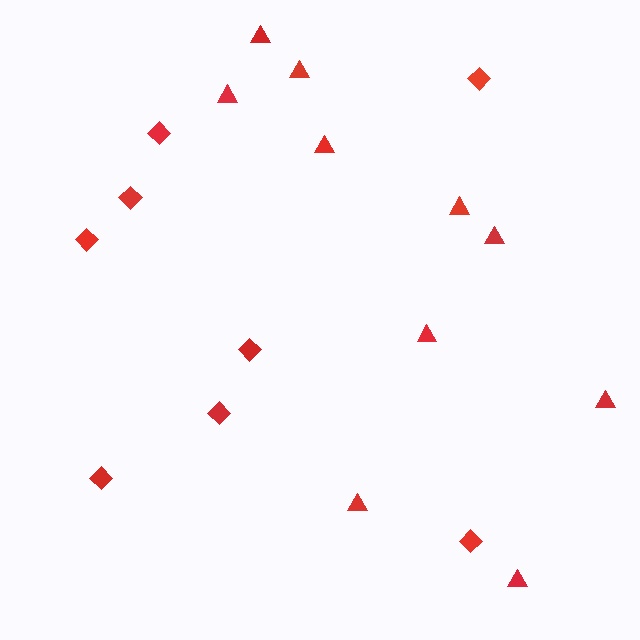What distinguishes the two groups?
There are 2 groups: one group of diamonds (8) and one group of triangles (10).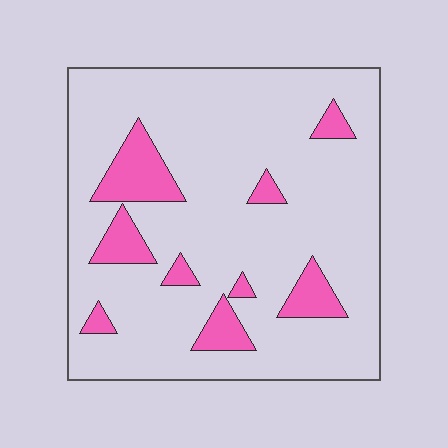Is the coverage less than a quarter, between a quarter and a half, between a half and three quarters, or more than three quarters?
Less than a quarter.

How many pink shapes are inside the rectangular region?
9.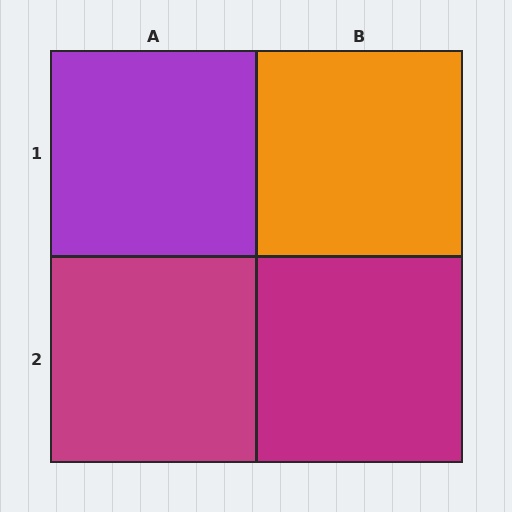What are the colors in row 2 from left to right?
Magenta, magenta.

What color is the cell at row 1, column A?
Purple.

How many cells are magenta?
2 cells are magenta.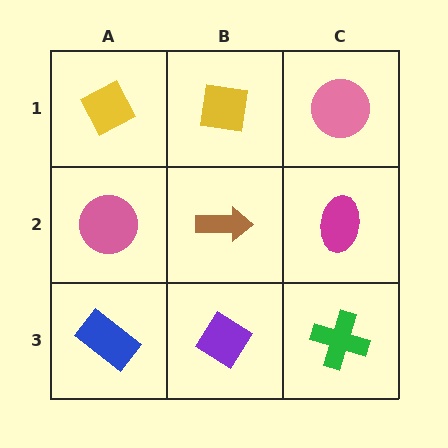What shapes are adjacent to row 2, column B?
A yellow square (row 1, column B), a purple diamond (row 3, column B), a pink circle (row 2, column A), a magenta ellipse (row 2, column C).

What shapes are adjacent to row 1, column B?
A brown arrow (row 2, column B), a yellow diamond (row 1, column A), a pink circle (row 1, column C).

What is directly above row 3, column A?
A pink circle.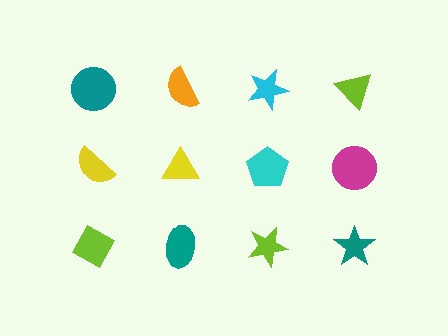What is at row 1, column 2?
An orange semicircle.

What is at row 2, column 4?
A magenta circle.